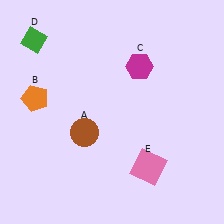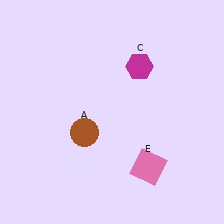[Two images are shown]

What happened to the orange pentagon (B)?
The orange pentagon (B) was removed in Image 2. It was in the top-left area of Image 1.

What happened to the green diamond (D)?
The green diamond (D) was removed in Image 2. It was in the top-left area of Image 1.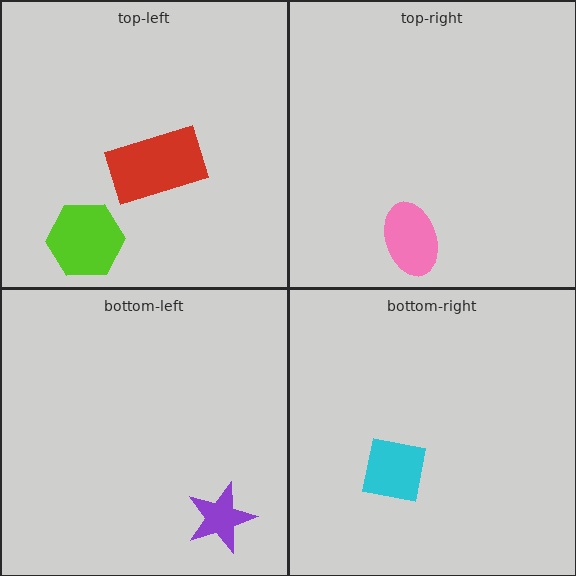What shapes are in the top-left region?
The lime hexagon, the red rectangle.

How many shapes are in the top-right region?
1.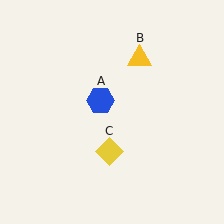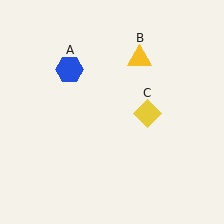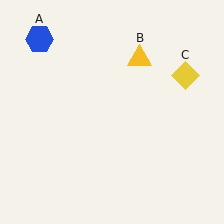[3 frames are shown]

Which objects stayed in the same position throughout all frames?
Yellow triangle (object B) remained stationary.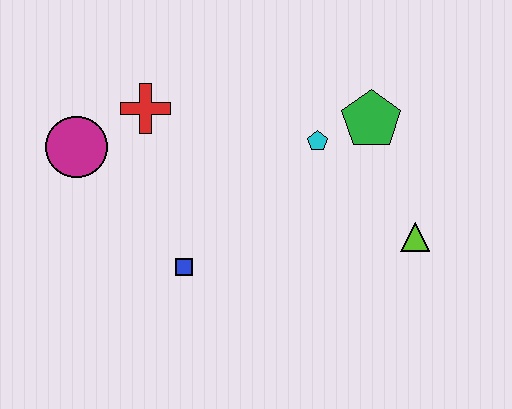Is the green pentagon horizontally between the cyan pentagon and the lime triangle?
Yes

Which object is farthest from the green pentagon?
The magenta circle is farthest from the green pentagon.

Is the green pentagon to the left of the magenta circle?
No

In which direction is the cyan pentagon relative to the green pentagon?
The cyan pentagon is to the left of the green pentagon.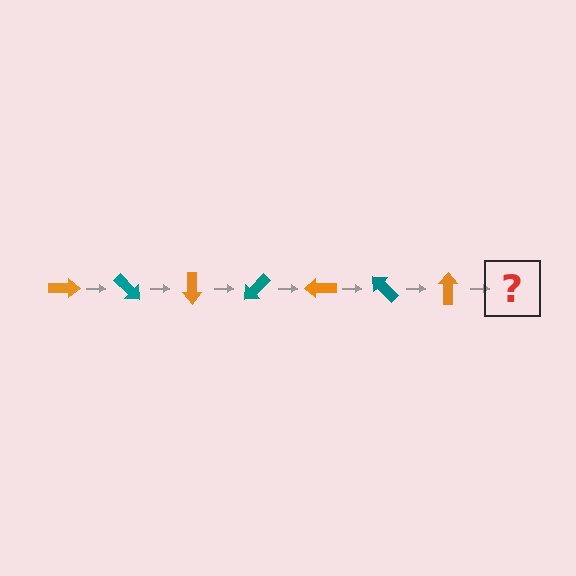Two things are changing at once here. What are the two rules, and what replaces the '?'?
The two rules are that it rotates 45 degrees each step and the color cycles through orange and teal. The '?' should be a teal arrow, rotated 315 degrees from the start.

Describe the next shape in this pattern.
It should be a teal arrow, rotated 315 degrees from the start.